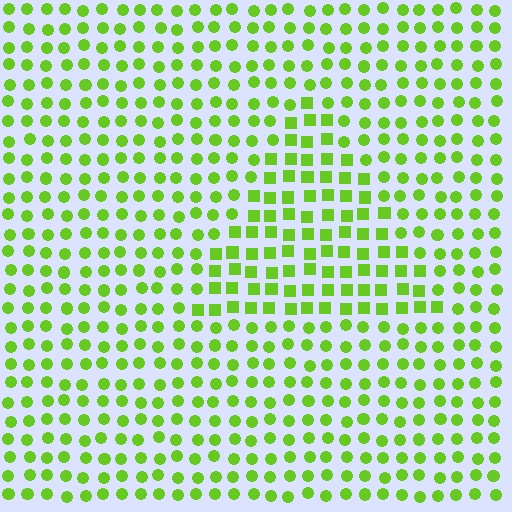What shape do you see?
I see a triangle.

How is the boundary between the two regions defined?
The boundary is defined by a change in element shape: squares inside vs. circles outside. All elements share the same color and spacing.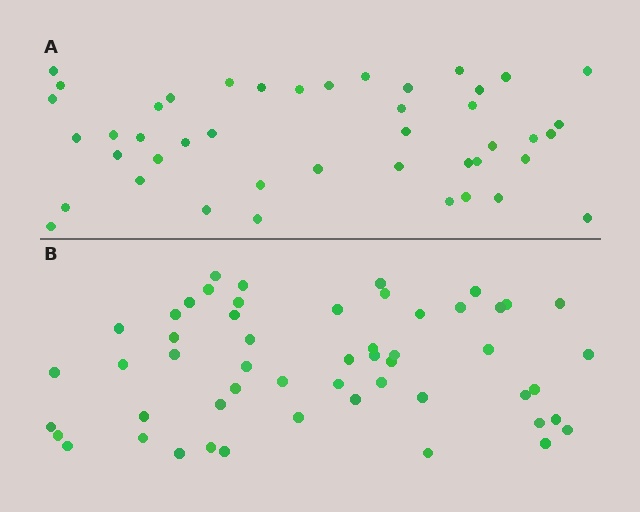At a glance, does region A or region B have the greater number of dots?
Region B (the bottom region) has more dots.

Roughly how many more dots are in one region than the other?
Region B has roughly 8 or so more dots than region A.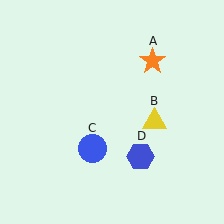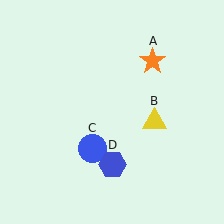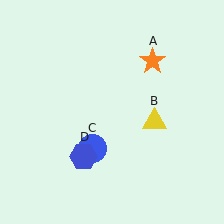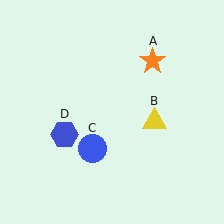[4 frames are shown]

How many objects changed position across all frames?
1 object changed position: blue hexagon (object D).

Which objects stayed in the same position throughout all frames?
Orange star (object A) and yellow triangle (object B) and blue circle (object C) remained stationary.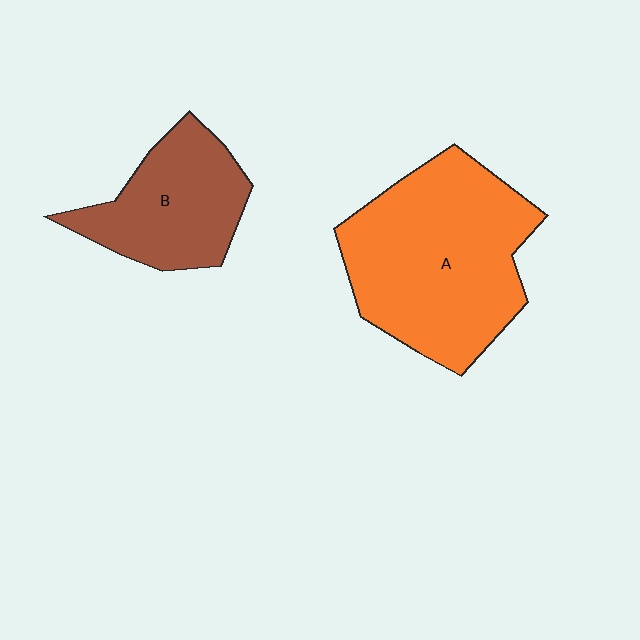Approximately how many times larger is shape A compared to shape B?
Approximately 1.8 times.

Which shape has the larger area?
Shape A (orange).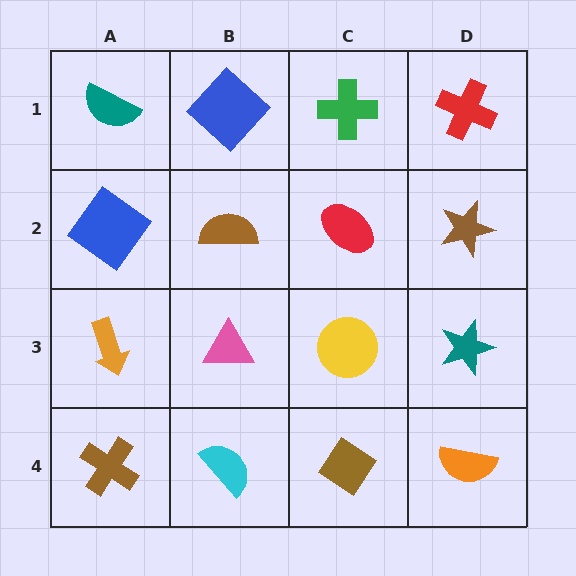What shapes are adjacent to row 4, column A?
An orange arrow (row 3, column A), a cyan semicircle (row 4, column B).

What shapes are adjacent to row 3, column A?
A blue diamond (row 2, column A), a brown cross (row 4, column A), a pink triangle (row 3, column B).